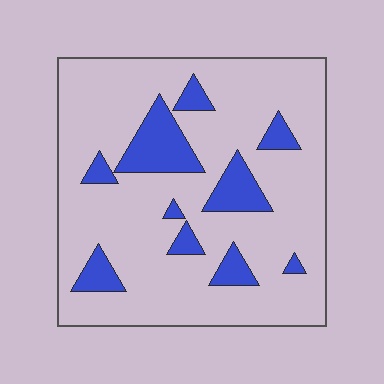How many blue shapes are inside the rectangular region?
10.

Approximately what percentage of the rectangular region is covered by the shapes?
Approximately 15%.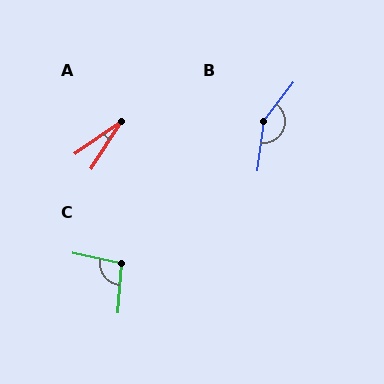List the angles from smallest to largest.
A (23°), C (99°), B (150°).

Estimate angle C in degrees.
Approximately 99 degrees.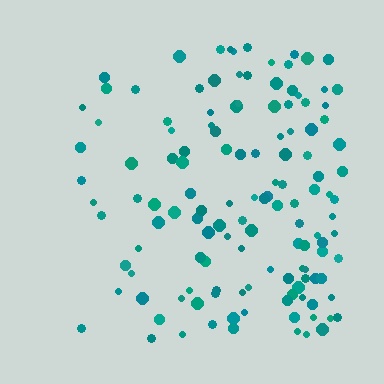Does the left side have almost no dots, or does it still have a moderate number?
Still a moderate number, just noticeably fewer than the right.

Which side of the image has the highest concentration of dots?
The right.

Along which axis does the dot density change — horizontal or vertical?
Horizontal.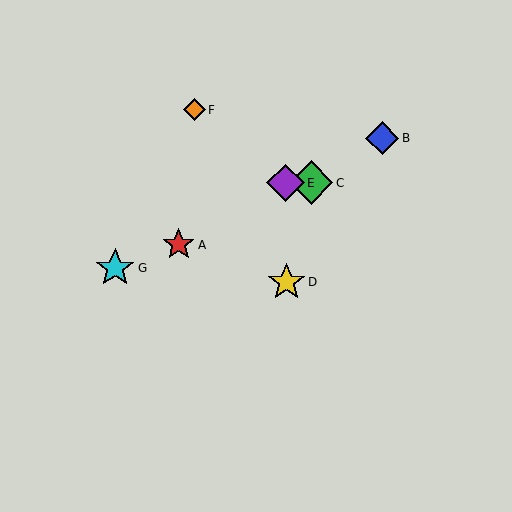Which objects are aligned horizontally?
Objects C, E are aligned horizontally.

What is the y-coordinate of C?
Object C is at y≈183.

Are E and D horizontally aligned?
No, E is at y≈183 and D is at y≈282.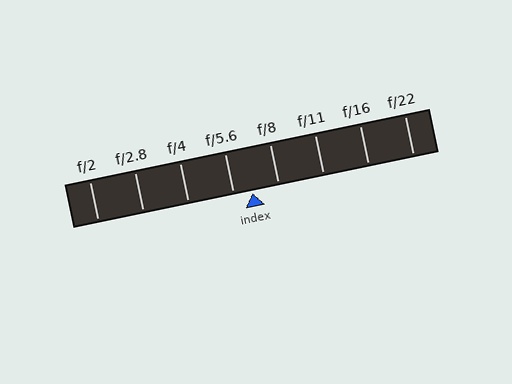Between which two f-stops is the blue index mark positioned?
The index mark is between f/5.6 and f/8.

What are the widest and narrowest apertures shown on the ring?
The widest aperture shown is f/2 and the narrowest is f/22.